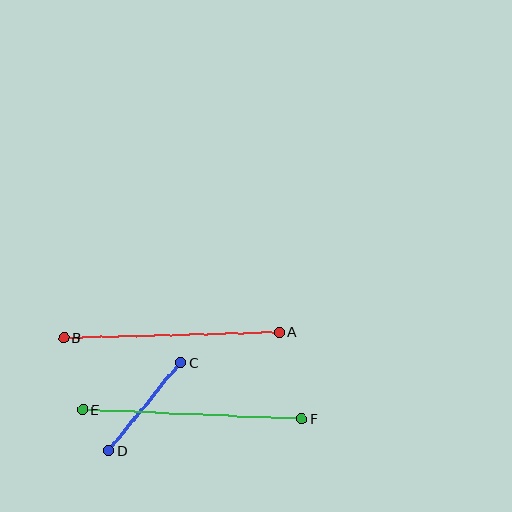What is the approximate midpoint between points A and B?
The midpoint is at approximately (172, 335) pixels.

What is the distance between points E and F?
The distance is approximately 219 pixels.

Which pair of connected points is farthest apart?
Points E and F are farthest apart.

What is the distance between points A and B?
The distance is approximately 215 pixels.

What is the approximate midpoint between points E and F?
The midpoint is at approximately (192, 414) pixels.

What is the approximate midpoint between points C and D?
The midpoint is at approximately (145, 407) pixels.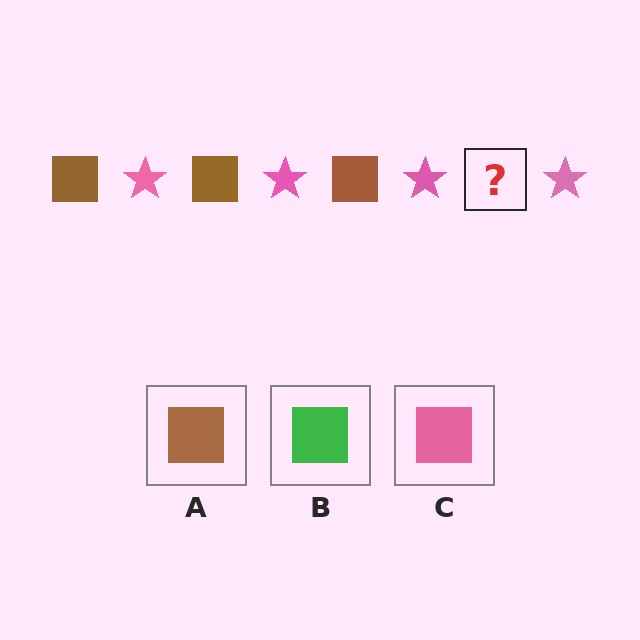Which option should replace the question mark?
Option A.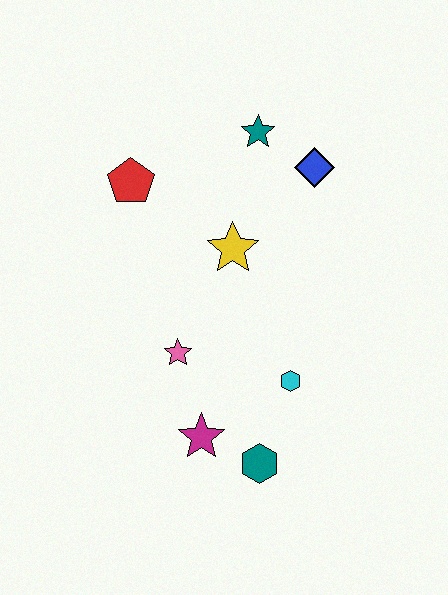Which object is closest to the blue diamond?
The teal star is closest to the blue diamond.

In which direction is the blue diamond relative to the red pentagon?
The blue diamond is to the right of the red pentagon.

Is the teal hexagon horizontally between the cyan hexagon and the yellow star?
Yes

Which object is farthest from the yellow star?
The teal hexagon is farthest from the yellow star.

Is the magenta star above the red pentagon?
No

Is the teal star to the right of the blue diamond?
No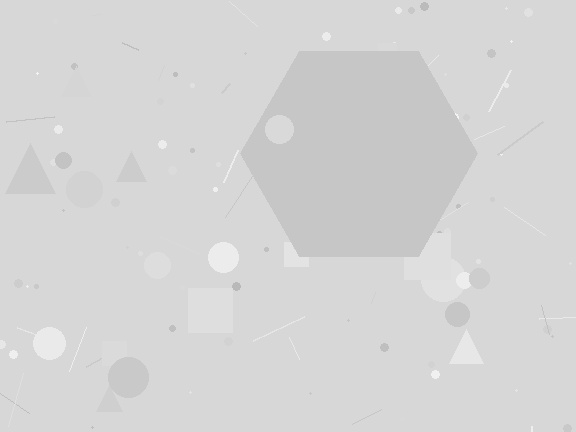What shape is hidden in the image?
A hexagon is hidden in the image.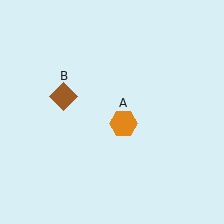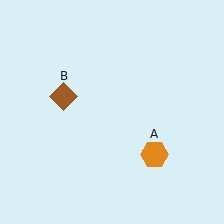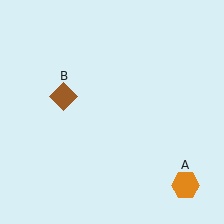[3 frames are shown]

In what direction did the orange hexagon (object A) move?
The orange hexagon (object A) moved down and to the right.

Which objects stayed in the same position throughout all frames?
Brown diamond (object B) remained stationary.